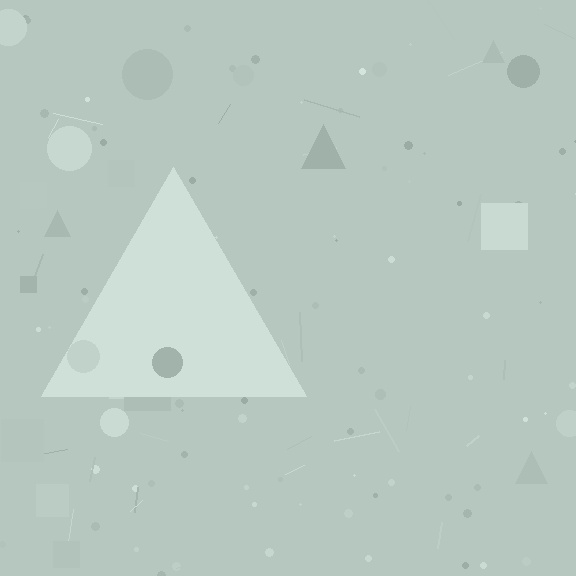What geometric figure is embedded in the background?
A triangle is embedded in the background.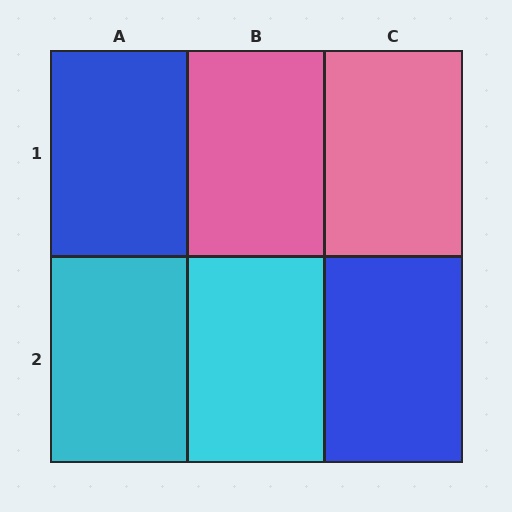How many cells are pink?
2 cells are pink.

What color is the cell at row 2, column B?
Cyan.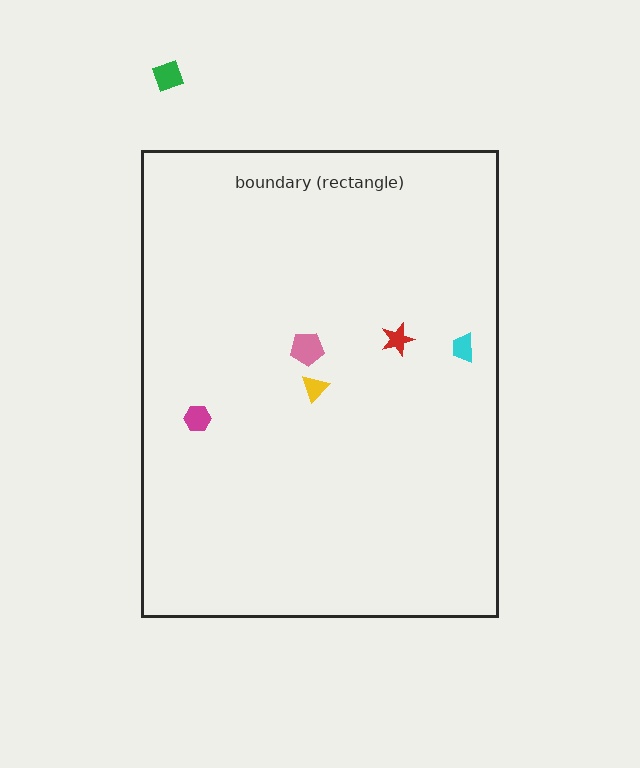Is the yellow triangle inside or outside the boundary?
Inside.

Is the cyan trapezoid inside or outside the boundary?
Inside.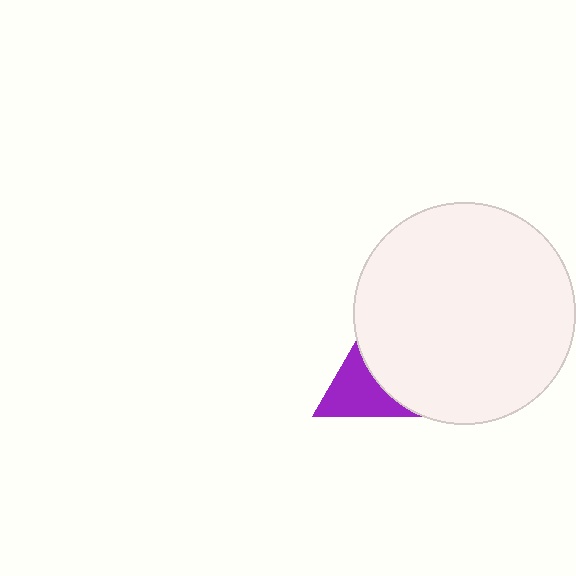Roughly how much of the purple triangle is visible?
About half of it is visible (roughly 56%).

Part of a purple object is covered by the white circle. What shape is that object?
It is a triangle.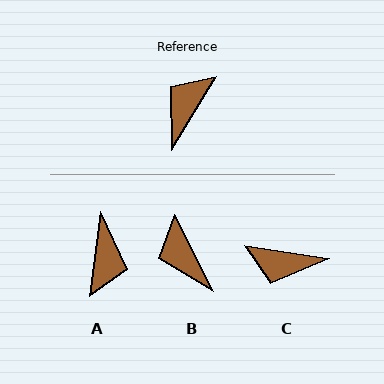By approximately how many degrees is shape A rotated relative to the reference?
Approximately 156 degrees clockwise.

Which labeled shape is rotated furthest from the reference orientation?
A, about 156 degrees away.